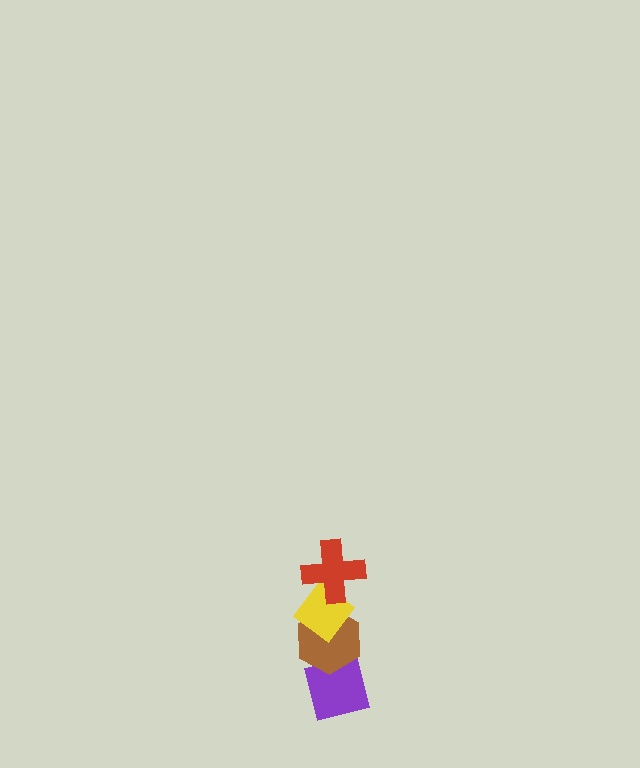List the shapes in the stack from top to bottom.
From top to bottom: the red cross, the yellow diamond, the brown hexagon, the purple square.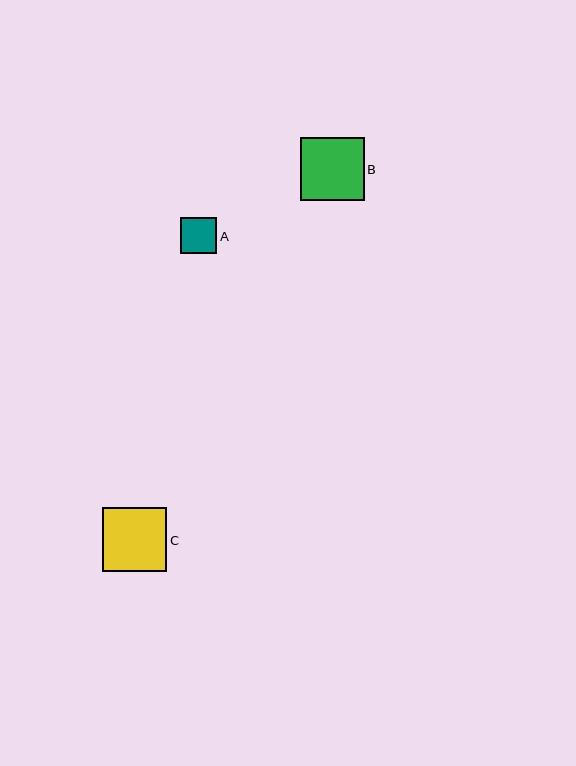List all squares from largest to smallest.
From largest to smallest: C, B, A.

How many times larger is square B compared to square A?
Square B is approximately 1.8 times the size of square A.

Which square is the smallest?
Square A is the smallest with a size of approximately 36 pixels.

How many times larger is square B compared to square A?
Square B is approximately 1.8 times the size of square A.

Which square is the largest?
Square C is the largest with a size of approximately 64 pixels.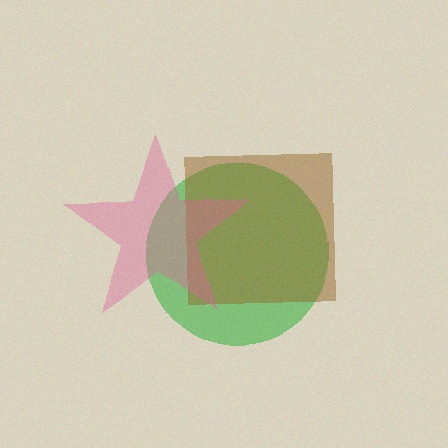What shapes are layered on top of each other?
The layered shapes are: a green circle, a brown square, a pink star.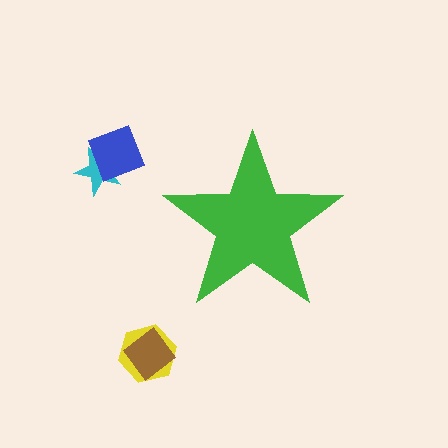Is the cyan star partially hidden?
No, the cyan star is fully visible.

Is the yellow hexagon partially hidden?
No, the yellow hexagon is fully visible.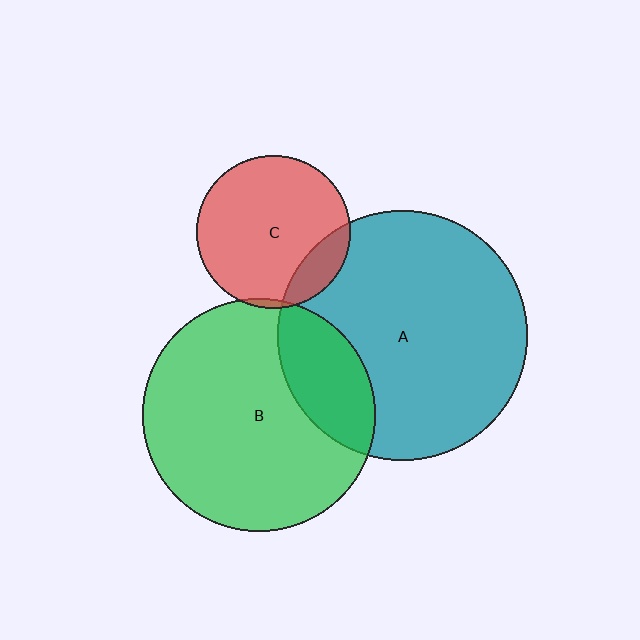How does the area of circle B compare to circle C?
Approximately 2.3 times.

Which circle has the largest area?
Circle A (teal).